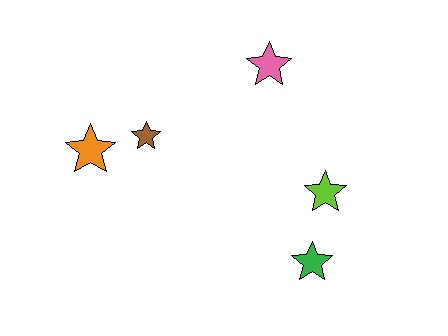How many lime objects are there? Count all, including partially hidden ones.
There is 1 lime object.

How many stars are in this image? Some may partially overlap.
There are 5 stars.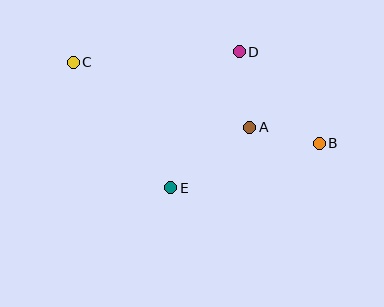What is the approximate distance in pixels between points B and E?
The distance between B and E is approximately 155 pixels.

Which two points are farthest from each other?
Points B and C are farthest from each other.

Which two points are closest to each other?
Points A and B are closest to each other.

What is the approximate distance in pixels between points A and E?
The distance between A and E is approximately 99 pixels.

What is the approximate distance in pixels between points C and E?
The distance between C and E is approximately 159 pixels.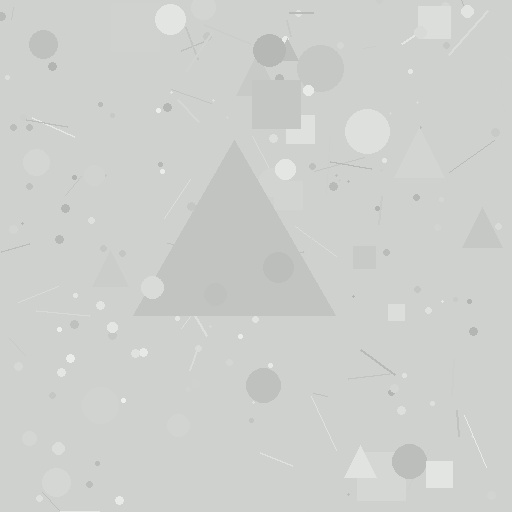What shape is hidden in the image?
A triangle is hidden in the image.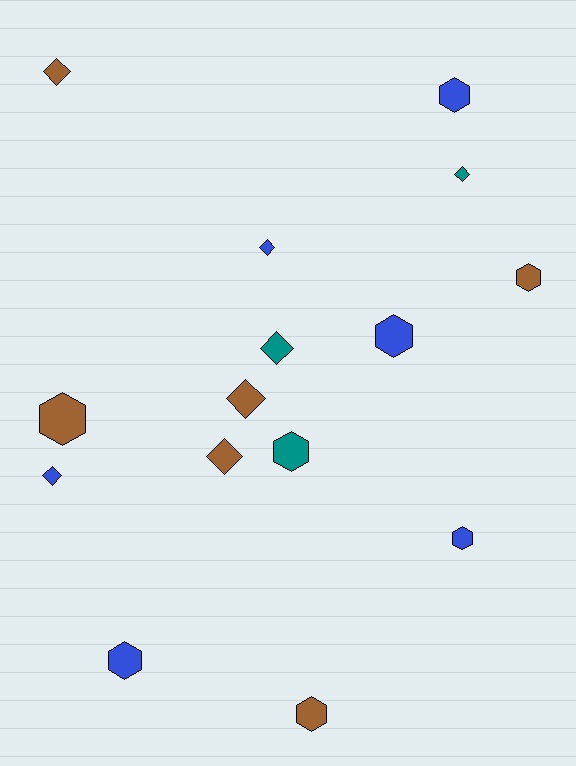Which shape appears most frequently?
Hexagon, with 8 objects.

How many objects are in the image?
There are 15 objects.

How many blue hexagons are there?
There are 4 blue hexagons.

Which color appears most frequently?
Brown, with 6 objects.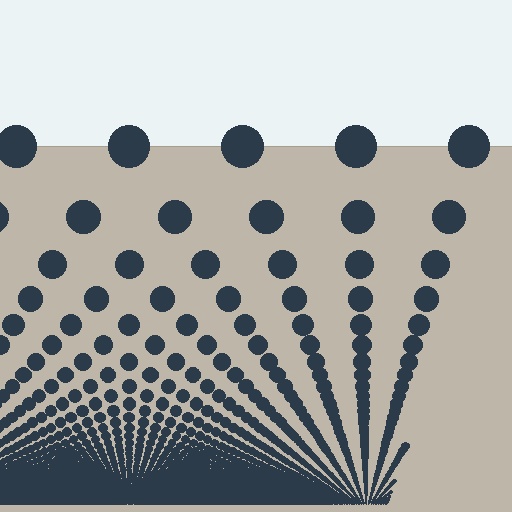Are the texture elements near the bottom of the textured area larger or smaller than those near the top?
Smaller. The gradient is inverted — elements near the bottom are smaller and denser.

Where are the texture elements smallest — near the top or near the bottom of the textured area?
Near the bottom.